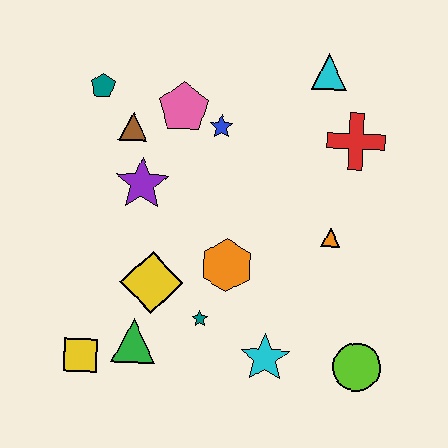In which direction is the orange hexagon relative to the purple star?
The orange hexagon is to the right of the purple star.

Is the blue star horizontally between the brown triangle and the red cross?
Yes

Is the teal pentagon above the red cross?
Yes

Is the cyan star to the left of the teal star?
No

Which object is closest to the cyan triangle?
The red cross is closest to the cyan triangle.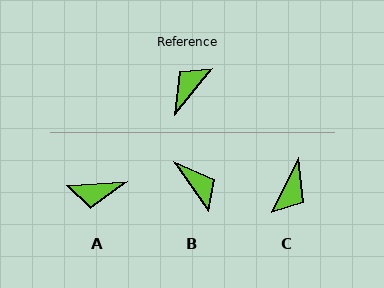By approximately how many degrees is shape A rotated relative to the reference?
Approximately 133 degrees counter-clockwise.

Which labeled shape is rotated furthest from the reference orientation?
C, about 166 degrees away.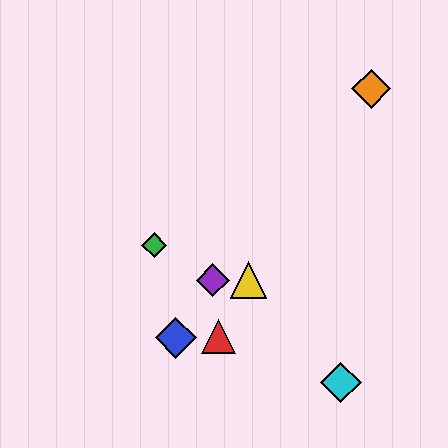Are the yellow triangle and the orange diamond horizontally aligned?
No, the yellow triangle is at y≈280 and the orange diamond is at y≈89.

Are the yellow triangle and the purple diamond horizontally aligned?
Yes, both are at y≈280.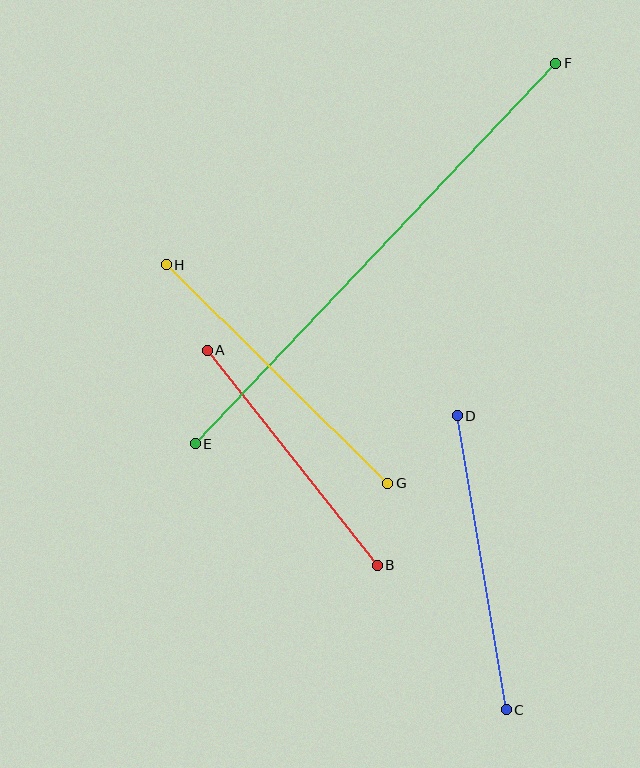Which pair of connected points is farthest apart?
Points E and F are farthest apart.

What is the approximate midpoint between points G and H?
The midpoint is at approximately (277, 374) pixels.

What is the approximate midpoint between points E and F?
The midpoint is at approximately (375, 253) pixels.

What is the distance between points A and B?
The distance is approximately 274 pixels.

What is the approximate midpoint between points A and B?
The midpoint is at approximately (292, 458) pixels.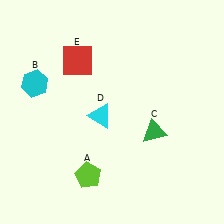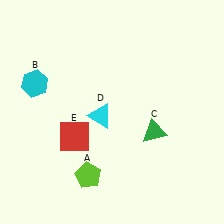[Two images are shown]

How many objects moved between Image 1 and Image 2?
1 object moved between the two images.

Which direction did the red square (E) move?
The red square (E) moved down.